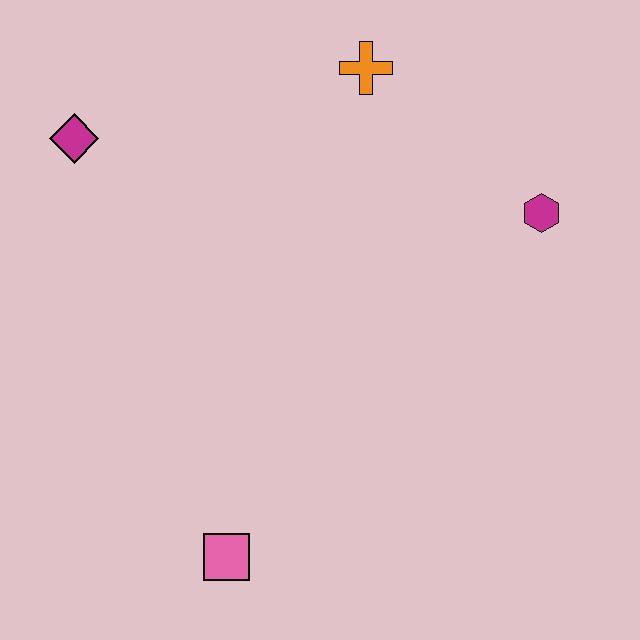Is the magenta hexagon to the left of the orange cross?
No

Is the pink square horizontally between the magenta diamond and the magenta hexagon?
Yes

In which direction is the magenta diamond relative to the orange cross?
The magenta diamond is to the left of the orange cross.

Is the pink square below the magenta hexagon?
Yes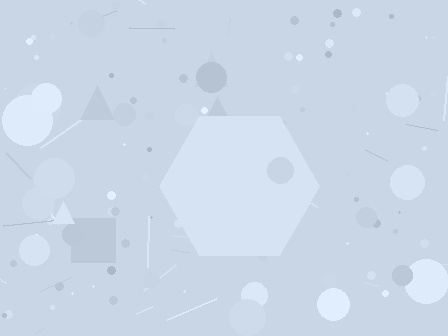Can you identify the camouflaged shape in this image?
The camouflaged shape is a hexagon.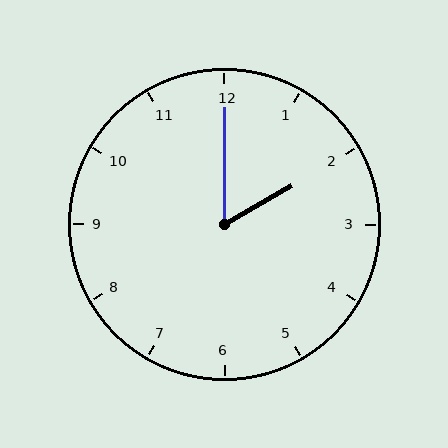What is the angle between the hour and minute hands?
Approximately 60 degrees.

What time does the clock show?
2:00.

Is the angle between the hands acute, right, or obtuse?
It is acute.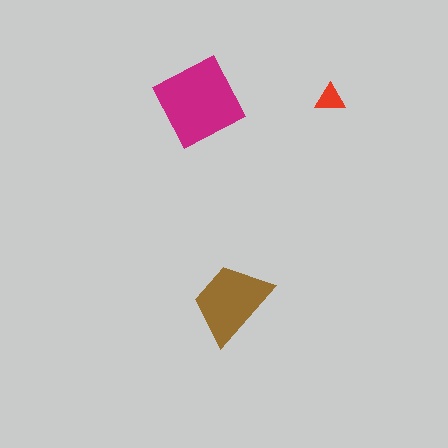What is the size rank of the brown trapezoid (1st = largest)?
2nd.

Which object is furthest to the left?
The magenta diamond is leftmost.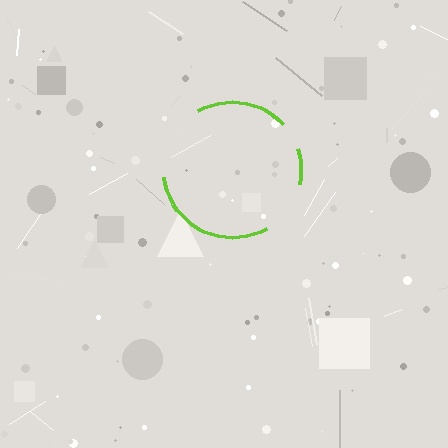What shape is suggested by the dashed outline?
The dashed outline suggests a circle.